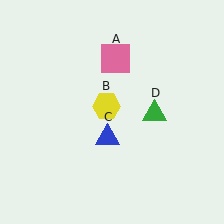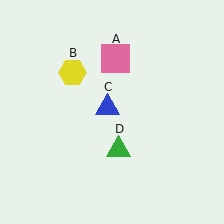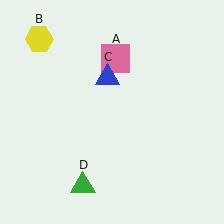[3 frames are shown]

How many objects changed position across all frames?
3 objects changed position: yellow hexagon (object B), blue triangle (object C), green triangle (object D).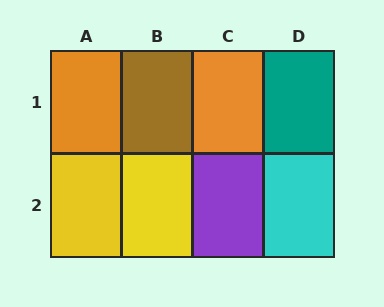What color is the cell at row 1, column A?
Orange.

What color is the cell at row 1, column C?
Orange.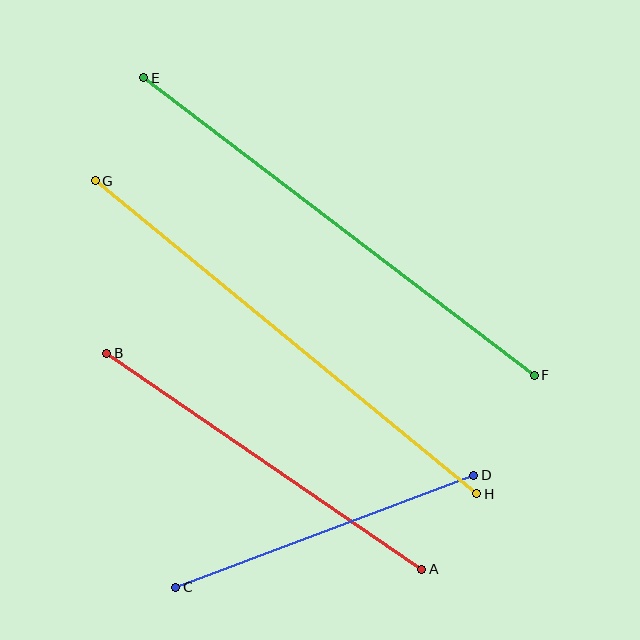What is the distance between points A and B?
The distance is approximately 382 pixels.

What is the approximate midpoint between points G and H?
The midpoint is at approximately (286, 337) pixels.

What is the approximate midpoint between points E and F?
The midpoint is at approximately (339, 226) pixels.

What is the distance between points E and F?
The distance is approximately 491 pixels.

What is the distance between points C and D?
The distance is approximately 318 pixels.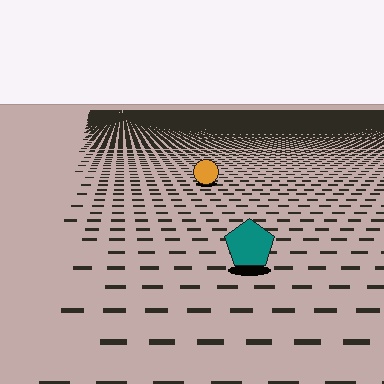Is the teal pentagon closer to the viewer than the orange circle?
Yes. The teal pentagon is closer — you can tell from the texture gradient: the ground texture is coarser near it.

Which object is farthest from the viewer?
The orange circle is farthest from the viewer. It appears smaller and the ground texture around it is denser.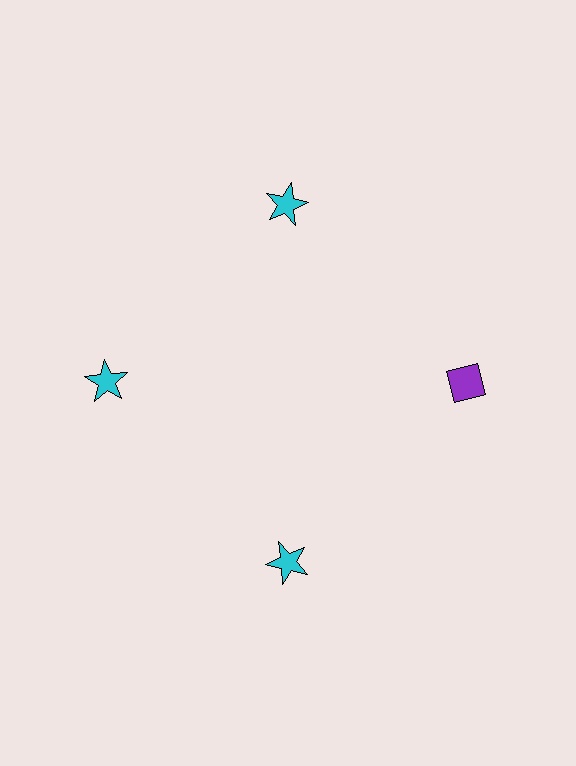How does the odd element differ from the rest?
It differs in both color (purple instead of cyan) and shape (diamond instead of star).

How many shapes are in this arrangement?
There are 4 shapes arranged in a ring pattern.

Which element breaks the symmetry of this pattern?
The purple diamond at roughly the 3 o'clock position breaks the symmetry. All other shapes are cyan stars.